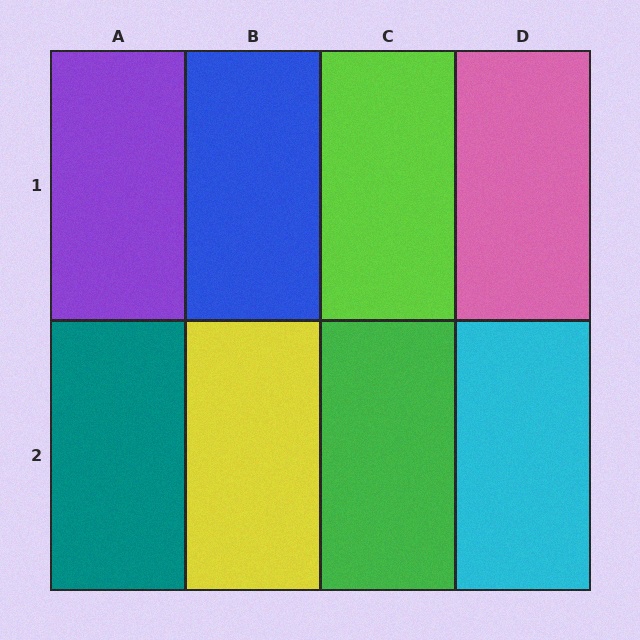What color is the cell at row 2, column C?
Green.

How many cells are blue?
1 cell is blue.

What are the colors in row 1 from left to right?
Purple, blue, lime, pink.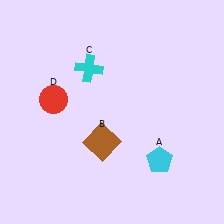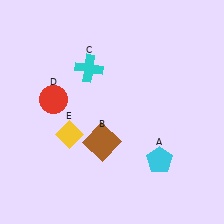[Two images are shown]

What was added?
A yellow diamond (E) was added in Image 2.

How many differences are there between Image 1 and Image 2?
There is 1 difference between the two images.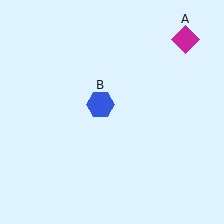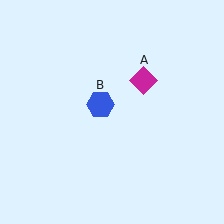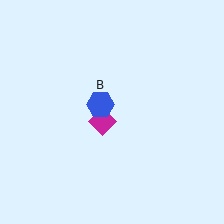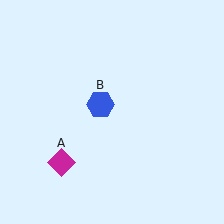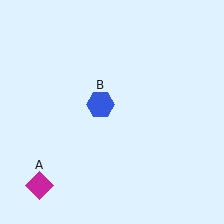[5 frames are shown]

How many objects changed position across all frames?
1 object changed position: magenta diamond (object A).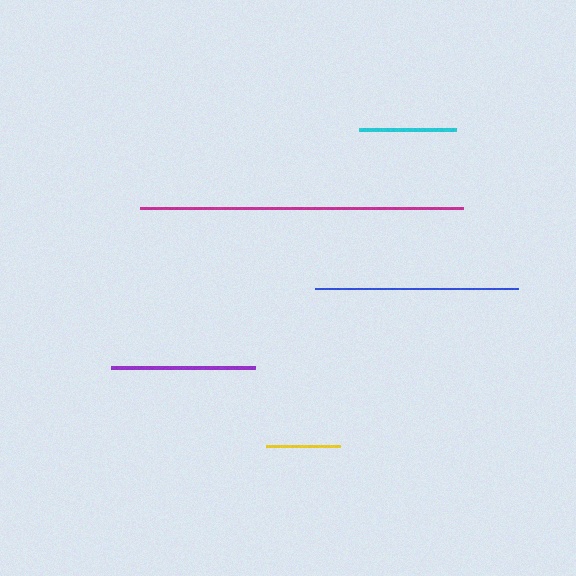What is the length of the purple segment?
The purple segment is approximately 144 pixels long.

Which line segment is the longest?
The magenta line is the longest at approximately 323 pixels.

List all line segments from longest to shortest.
From longest to shortest: magenta, blue, purple, cyan, yellow.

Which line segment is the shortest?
The yellow line is the shortest at approximately 74 pixels.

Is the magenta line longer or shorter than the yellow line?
The magenta line is longer than the yellow line.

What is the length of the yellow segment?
The yellow segment is approximately 74 pixels long.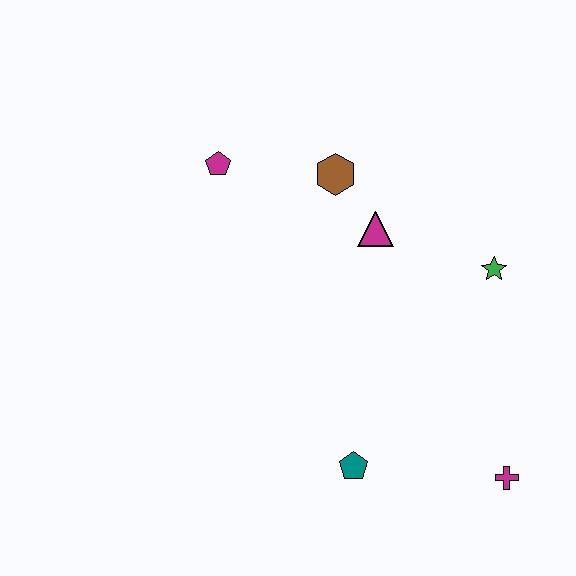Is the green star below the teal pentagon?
No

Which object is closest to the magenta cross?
The teal pentagon is closest to the magenta cross.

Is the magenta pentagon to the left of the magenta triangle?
Yes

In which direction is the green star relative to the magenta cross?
The green star is above the magenta cross.